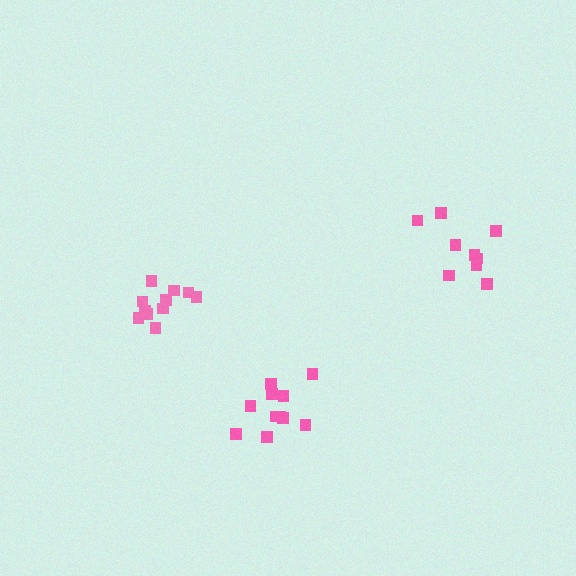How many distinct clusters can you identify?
There are 3 distinct clusters.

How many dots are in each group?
Group 1: 11 dots, Group 2: 9 dots, Group 3: 11 dots (31 total).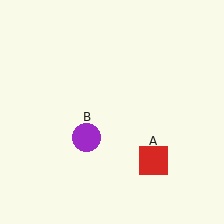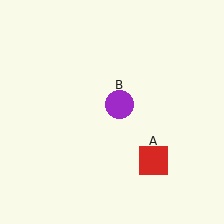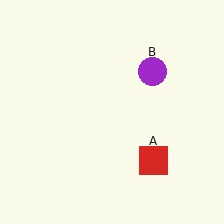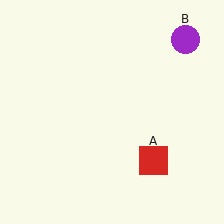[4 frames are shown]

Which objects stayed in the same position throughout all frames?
Red square (object A) remained stationary.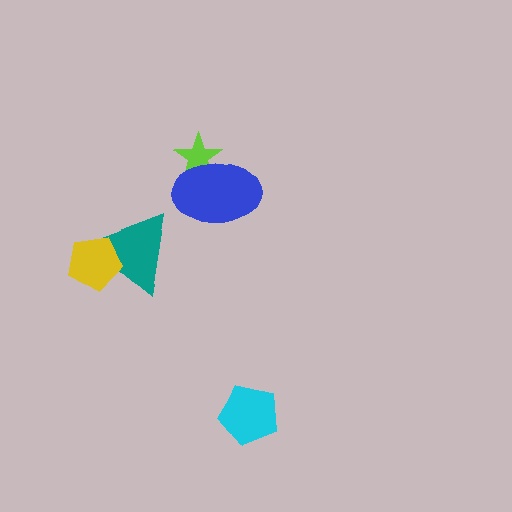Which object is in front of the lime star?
The blue ellipse is in front of the lime star.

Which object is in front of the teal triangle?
The yellow pentagon is in front of the teal triangle.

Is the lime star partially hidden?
Yes, it is partially covered by another shape.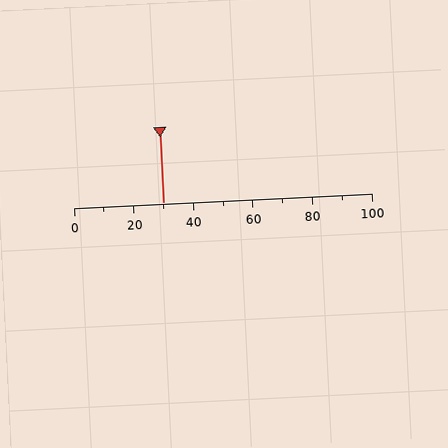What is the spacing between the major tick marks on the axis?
The major ticks are spaced 20 apart.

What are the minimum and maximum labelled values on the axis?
The axis runs from 0 to 100.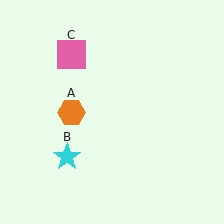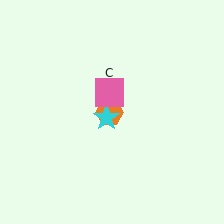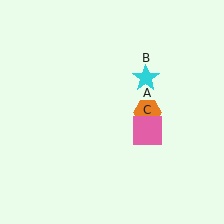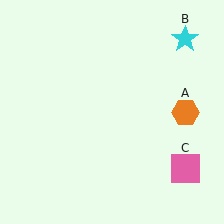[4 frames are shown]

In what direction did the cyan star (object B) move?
The cyan star (object B) moved up and to the right.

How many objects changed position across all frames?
3 objects changed position: orange hexagon (object A), cyan star (object B), pink square (object C).